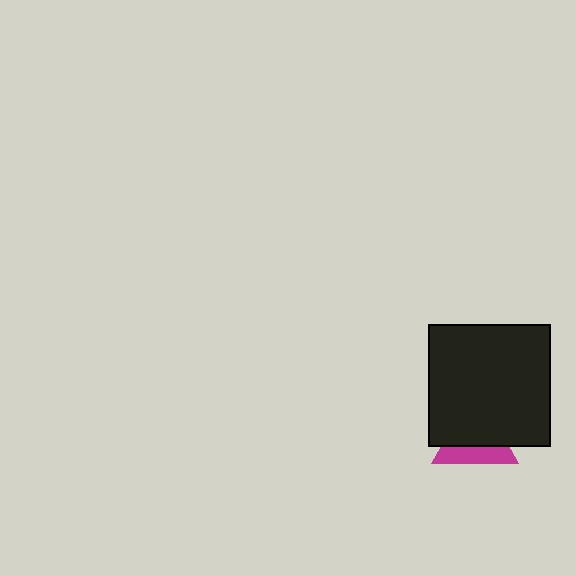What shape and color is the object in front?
The object in front is a black square.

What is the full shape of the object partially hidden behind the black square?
The partially hidden object is a magenta triangle.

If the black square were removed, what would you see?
You would see the complete magenta triangle.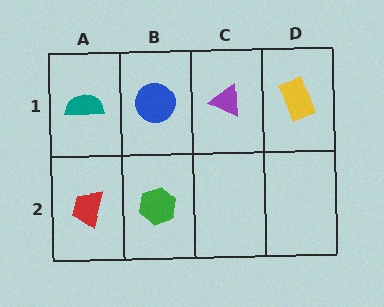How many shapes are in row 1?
4 shapes.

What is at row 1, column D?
A yellow rectangle.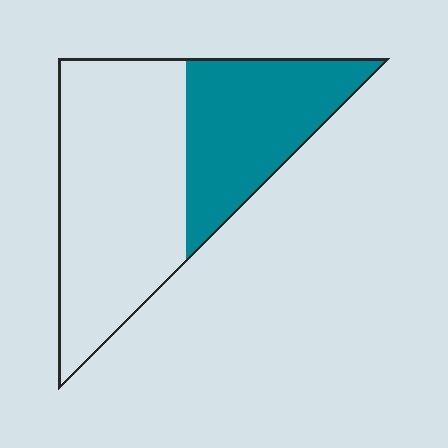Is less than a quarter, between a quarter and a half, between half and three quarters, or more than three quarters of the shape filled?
Between a quarter and a half.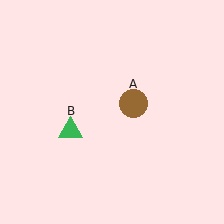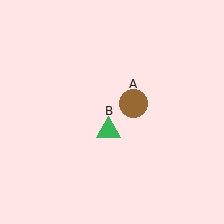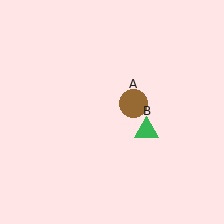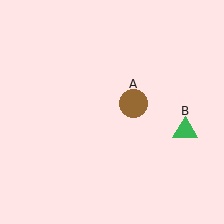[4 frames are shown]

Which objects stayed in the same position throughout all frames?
Brown circle (object A) remained stationary.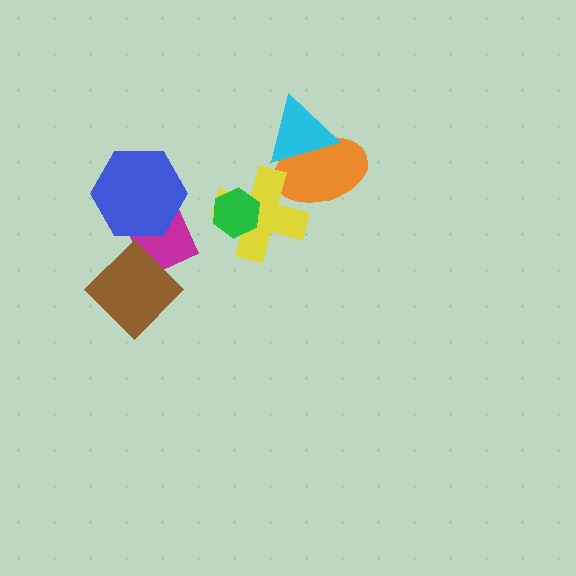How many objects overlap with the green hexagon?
1 object overlaps with the green hexagon.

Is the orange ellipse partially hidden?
Yes, it is partially covered by another shape.